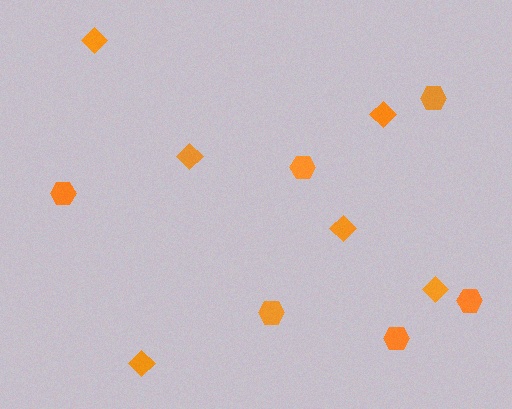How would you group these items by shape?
There are 2 groups: one group of hexagons (6) and one group of diamonds (6).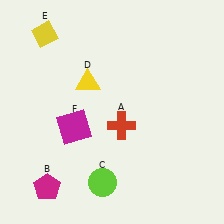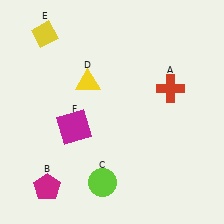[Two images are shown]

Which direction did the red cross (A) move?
The red cross (A) moved right.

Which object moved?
The red cross (A) moved right.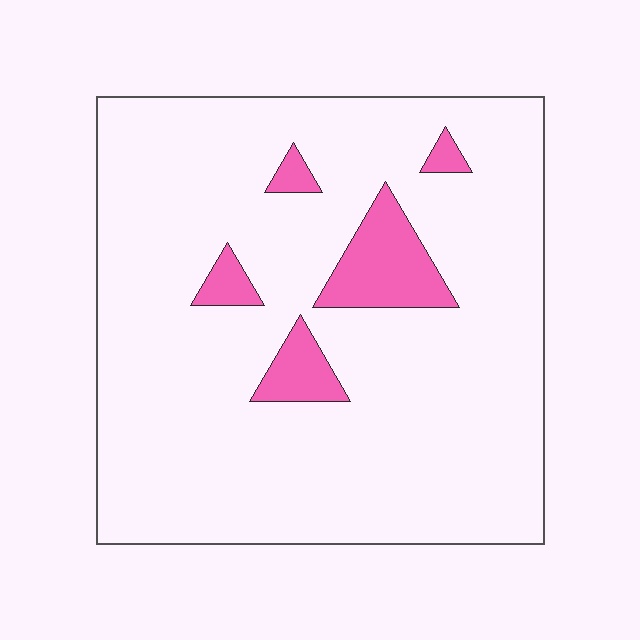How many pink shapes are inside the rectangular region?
5.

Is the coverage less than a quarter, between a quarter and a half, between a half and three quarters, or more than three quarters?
Less than a quarter.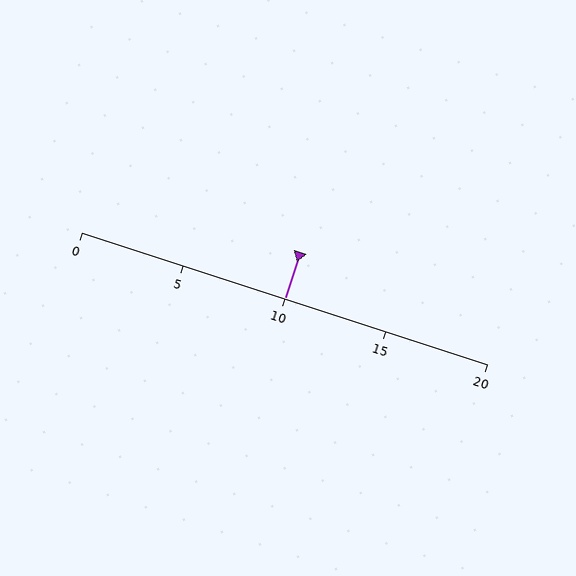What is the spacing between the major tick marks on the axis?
The major ticks are spaced 5 apart.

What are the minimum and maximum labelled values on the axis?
The axis runs from 0 to 20.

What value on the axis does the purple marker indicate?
The marker indicates approximately 10.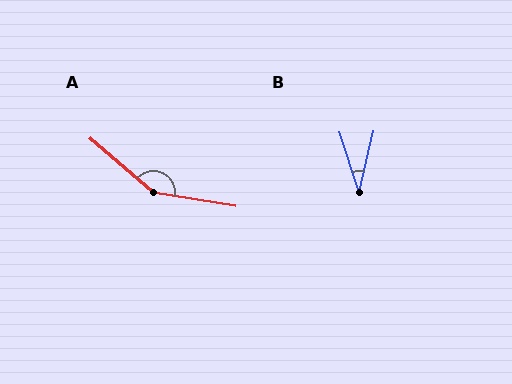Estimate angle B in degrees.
Approximately 31 degrees.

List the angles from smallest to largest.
B (31°), A (148°).